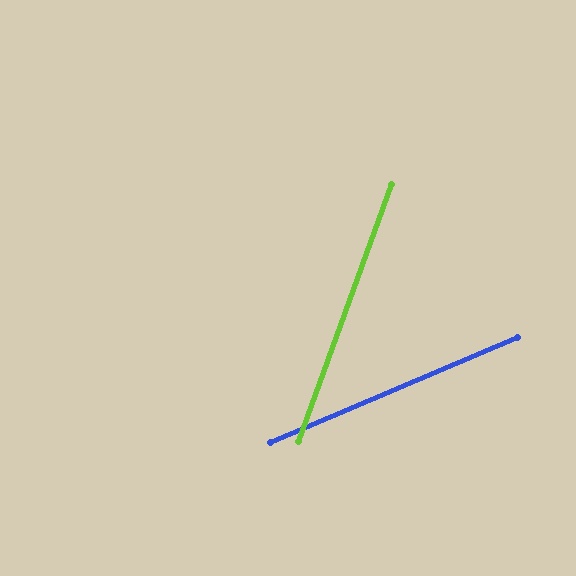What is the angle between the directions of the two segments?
Approximately 47 degrees.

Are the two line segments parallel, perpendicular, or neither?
Neither parallel nor perpendicular — they differ by about 47°.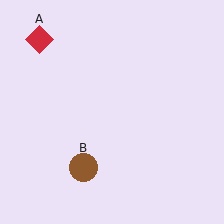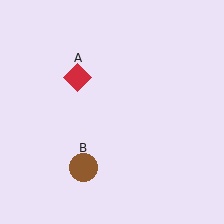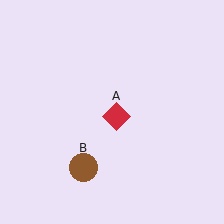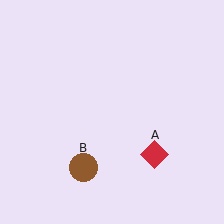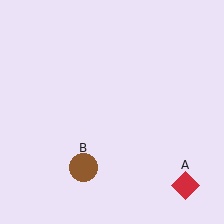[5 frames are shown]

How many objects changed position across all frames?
1 object changed position: red diamond (object A).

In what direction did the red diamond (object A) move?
The red diamond (object A) moved down and to the right.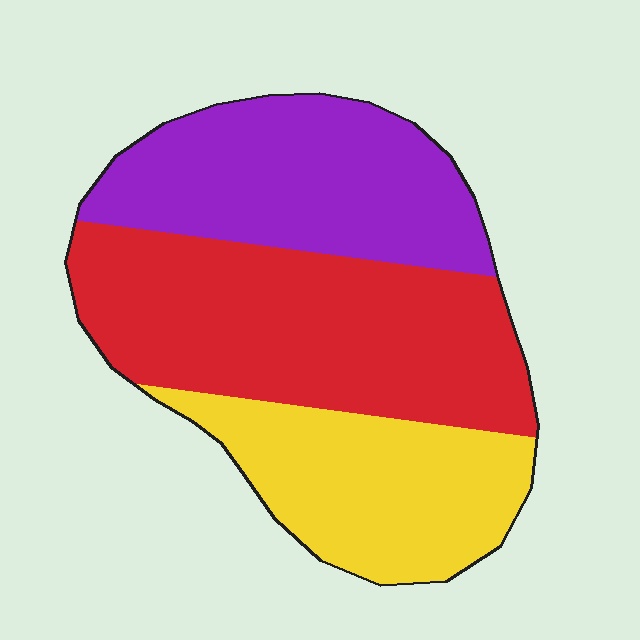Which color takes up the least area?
Yellow, at roughly 25%.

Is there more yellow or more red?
Red.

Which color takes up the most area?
Red, at roughly 40%.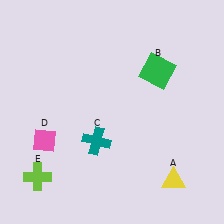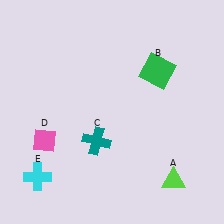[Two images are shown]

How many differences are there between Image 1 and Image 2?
There are 2 differences between the two images.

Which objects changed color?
A changed from yellow to lime. E changed from lime to cyan.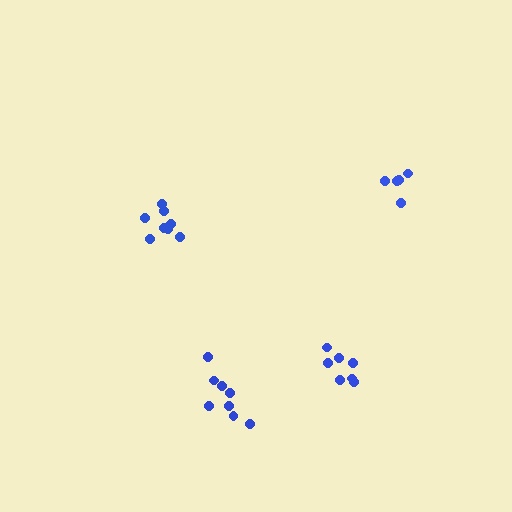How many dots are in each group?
Group 1: 7 dots, Group 2: 8 dots, Group 3: 5 dots, Group 4: 8 dots (28 total).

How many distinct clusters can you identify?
There are 4 distinct clusters.